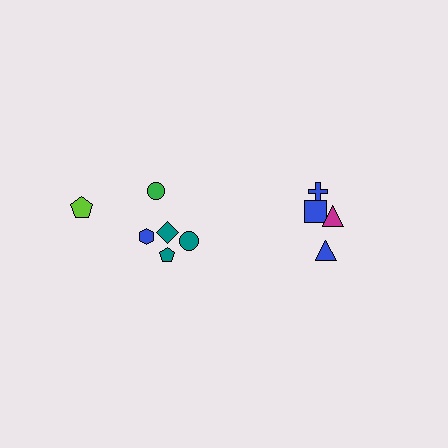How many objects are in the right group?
There are 4 objects.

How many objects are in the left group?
There are 6 objects.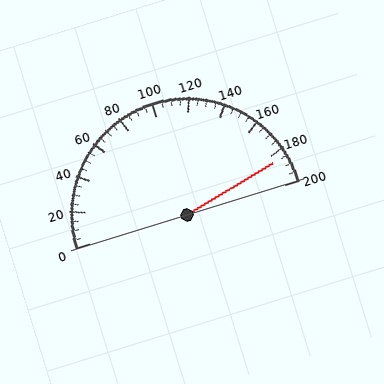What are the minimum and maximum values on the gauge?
The gauge ranges from 0 to 200.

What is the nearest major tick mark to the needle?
The nearest major tick mark is 180.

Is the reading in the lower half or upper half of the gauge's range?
The reading is in the upper half of the range (0 to 200).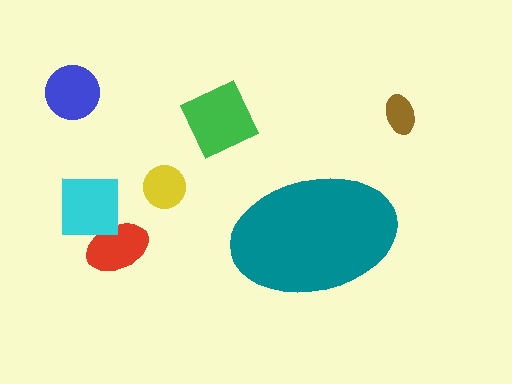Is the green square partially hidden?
No, the green square is fully visible.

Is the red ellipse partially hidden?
No, the red ellipse is fully visible.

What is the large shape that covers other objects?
A teal ellipse.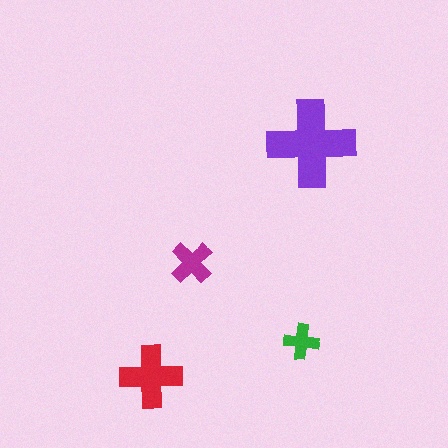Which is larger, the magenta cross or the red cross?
The red one.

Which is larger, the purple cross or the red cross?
The purple one.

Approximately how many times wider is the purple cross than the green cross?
About 2.5 times wider.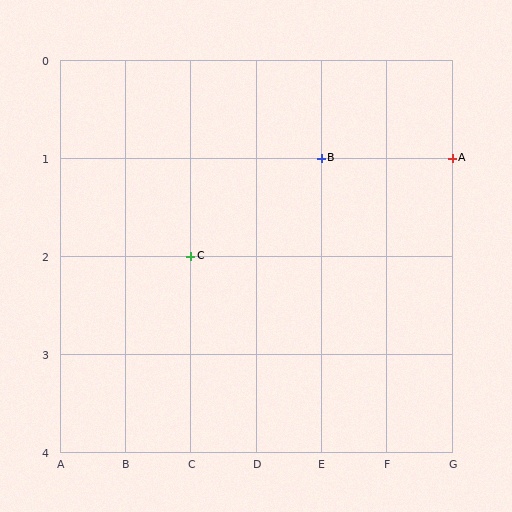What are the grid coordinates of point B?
Point B is at grid coordinates (E, 1).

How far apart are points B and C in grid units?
Points B and C are 2 columns and 1 row apart (about 2.2 grid units diagonally).